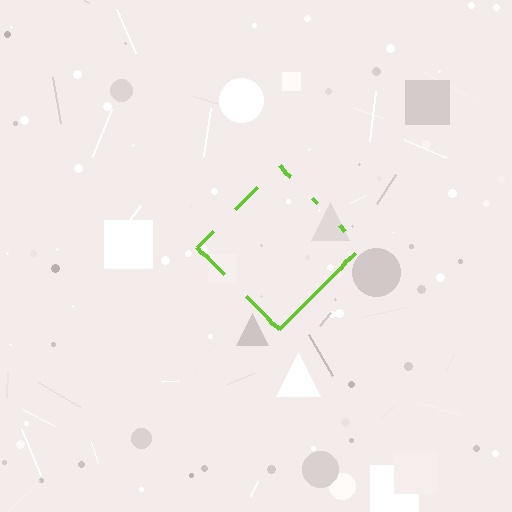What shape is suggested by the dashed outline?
The dashed outline suggests a diamond.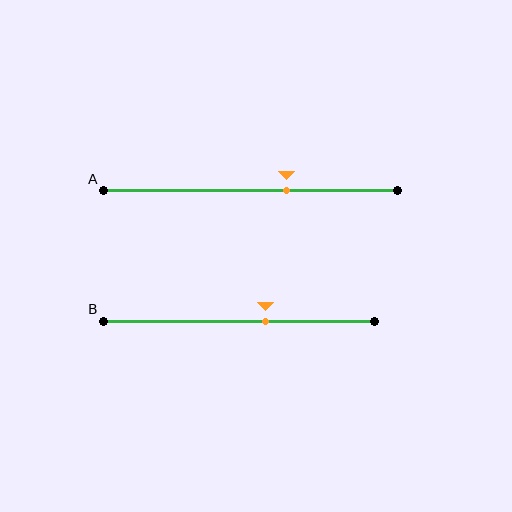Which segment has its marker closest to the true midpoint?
Segment B has its marker closest to the true midpoint.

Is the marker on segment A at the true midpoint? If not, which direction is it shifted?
No, the marker on segment A is shifted to the right by about 12% of the segment length.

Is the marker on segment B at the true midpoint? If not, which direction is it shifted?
No, the marker on segment B is shifted to the right by about 10% of the segment length.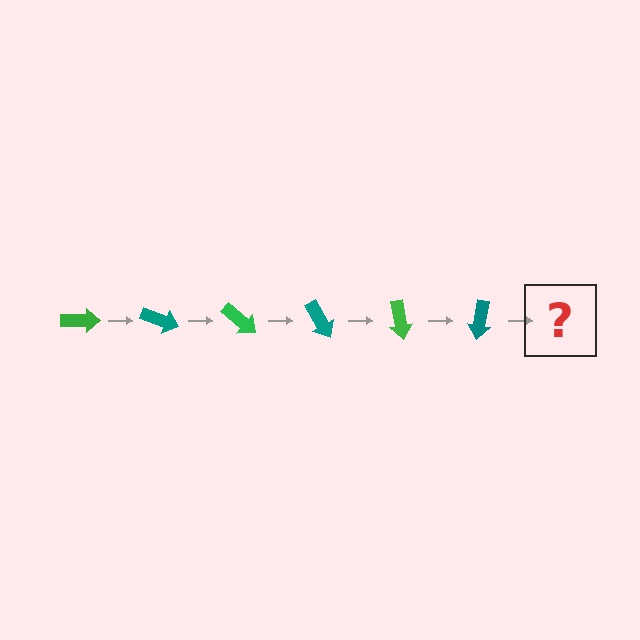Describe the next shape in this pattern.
It should be a green arrow, rotated 120 degrees from the start.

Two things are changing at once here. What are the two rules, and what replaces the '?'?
The two rules are that it rotates 20 degrees each step and the color cycles through green and teal. The '?' should be a green arrow, rotated 120 degrees from the start.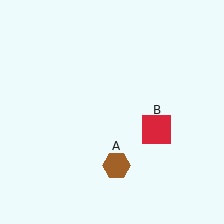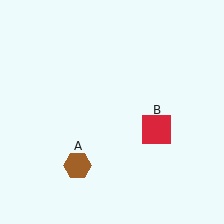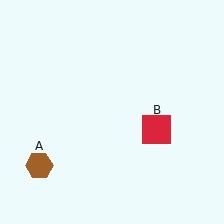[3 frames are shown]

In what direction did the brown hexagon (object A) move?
The brown hexagon (object A) moved left.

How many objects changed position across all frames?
1 object changed position: brown hexagon (object A).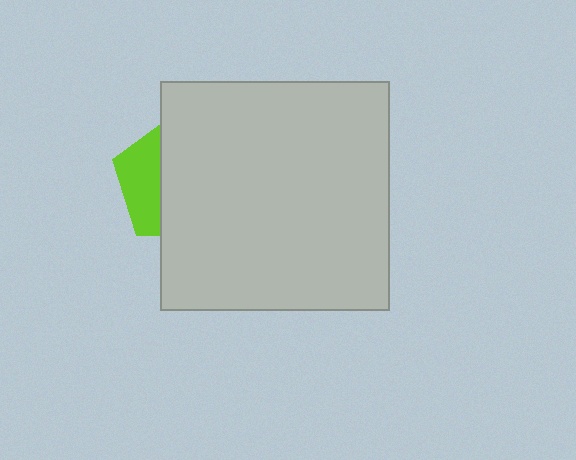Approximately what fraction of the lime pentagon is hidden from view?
Roughly 68% of the lime pentagon is hidden behind the light gray square.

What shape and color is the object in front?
The object in front is a light gray square.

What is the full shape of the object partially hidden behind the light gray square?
The partially hidden object is a lime pentagon.